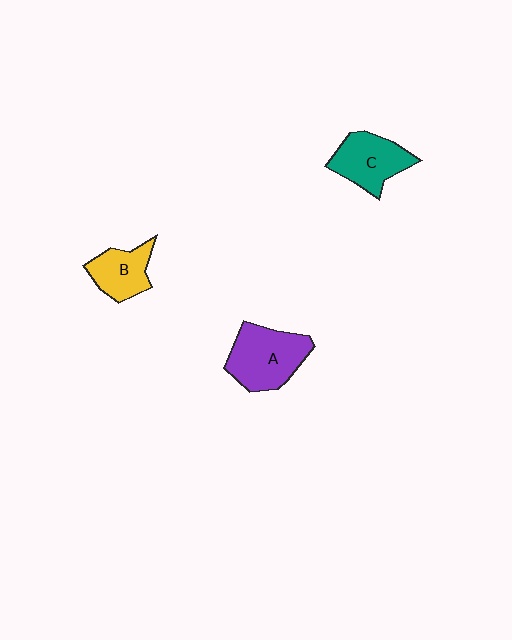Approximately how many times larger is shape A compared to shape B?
Approximately 1.5 times.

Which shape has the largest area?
Shape A (purple).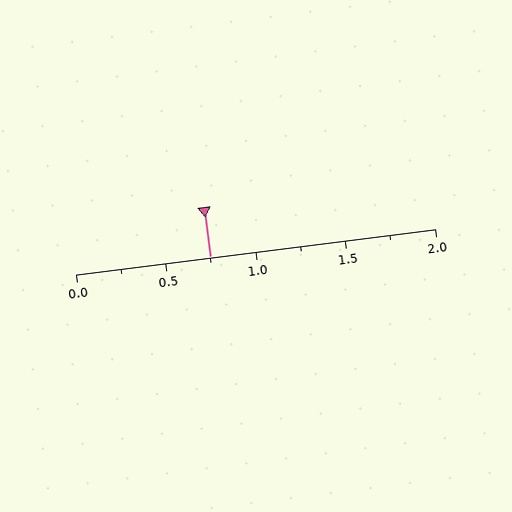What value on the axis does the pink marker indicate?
The marker indicates approximately 0.75.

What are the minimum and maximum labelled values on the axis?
The axis runs from 0.0 to 2.0.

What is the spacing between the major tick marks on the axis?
The major ticks are spaced 0.5 apart.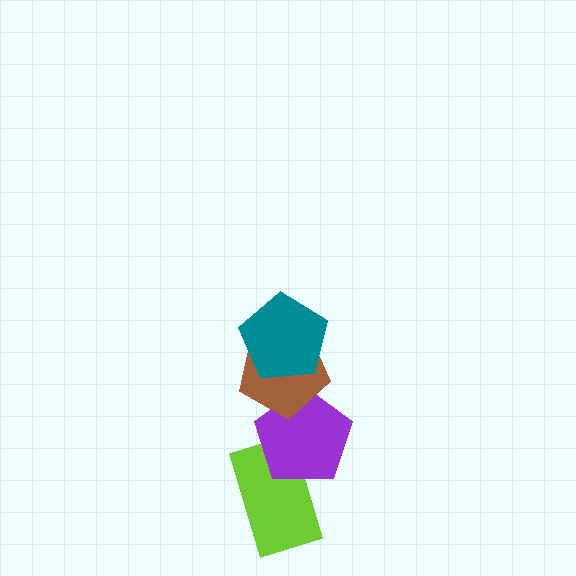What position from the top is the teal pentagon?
The teal pentagon is 1st from the top.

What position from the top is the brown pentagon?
The brown pentagon is 2nd from the top.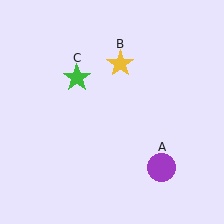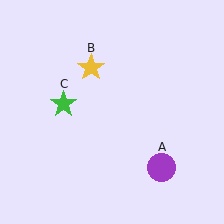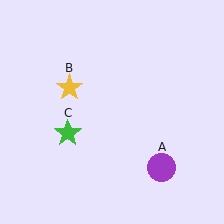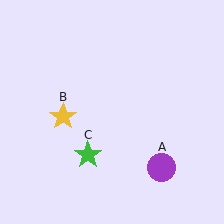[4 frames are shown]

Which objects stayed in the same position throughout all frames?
Purple circle (object A) remained stationary.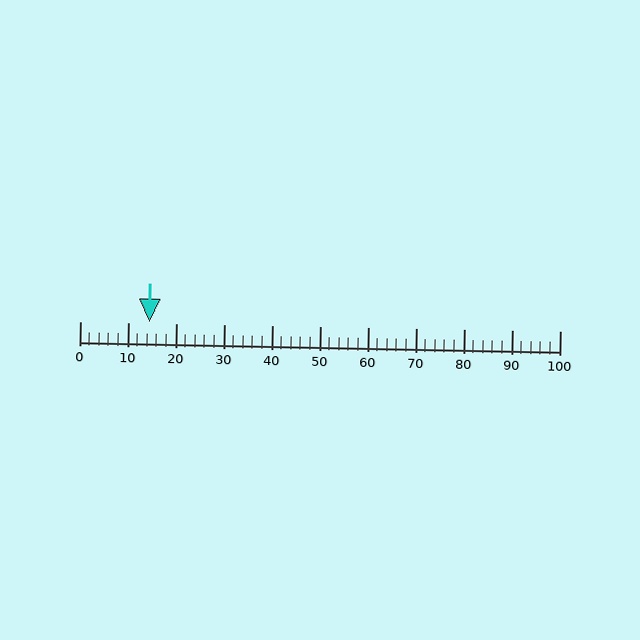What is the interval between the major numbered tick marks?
The major tick marks are spaced 10 units apart.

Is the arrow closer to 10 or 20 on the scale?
The arrow is closer to 10.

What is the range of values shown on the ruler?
The ruler shows values from 0 to 100.